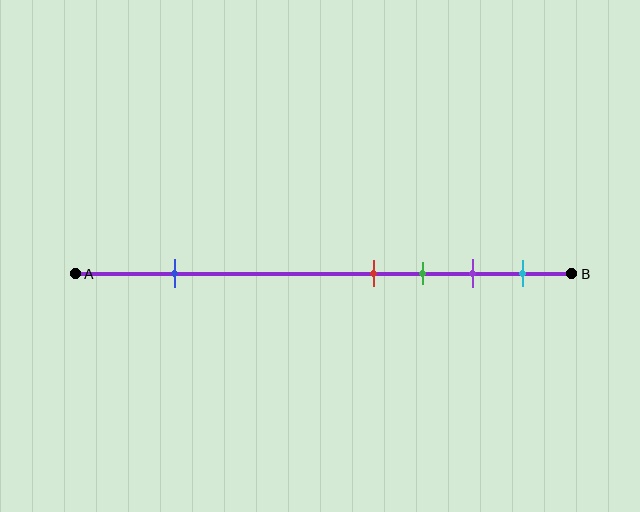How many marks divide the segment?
There are 5 marks dividing the segment.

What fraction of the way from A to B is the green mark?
The green mark is approximately 70% (0.7) of the way from A to B.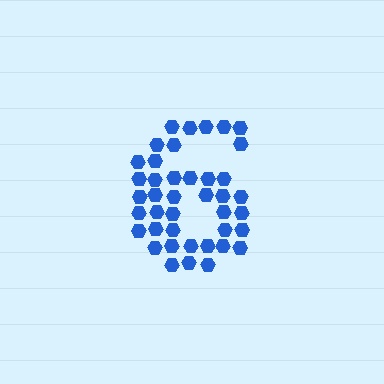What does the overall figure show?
The overall figure shows the digit 6.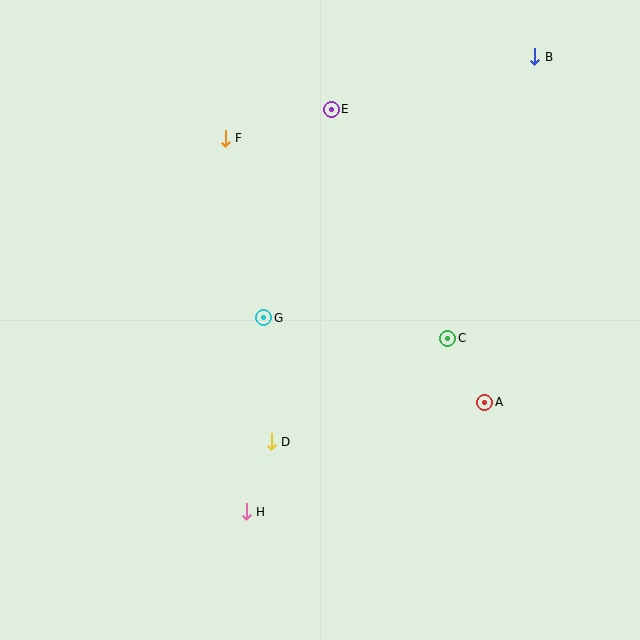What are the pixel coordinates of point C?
Point C is at (448, 338).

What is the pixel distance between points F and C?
The distance between F and C is 299 pixels.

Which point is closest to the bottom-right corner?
Point A is closest to the bottom-right corner.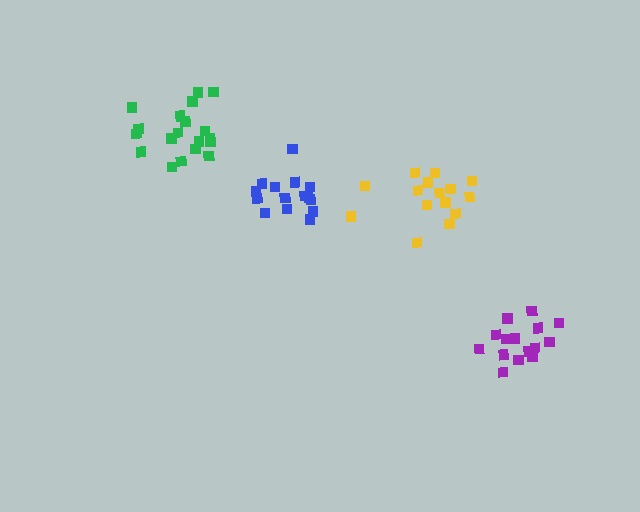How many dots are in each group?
Group 1: 19 dots, Group 2: 15 dots, Group 3: 15 dots, Group 4: 15 dots (64 total).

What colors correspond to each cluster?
The clusters are colored: green, blue, purple, yellow.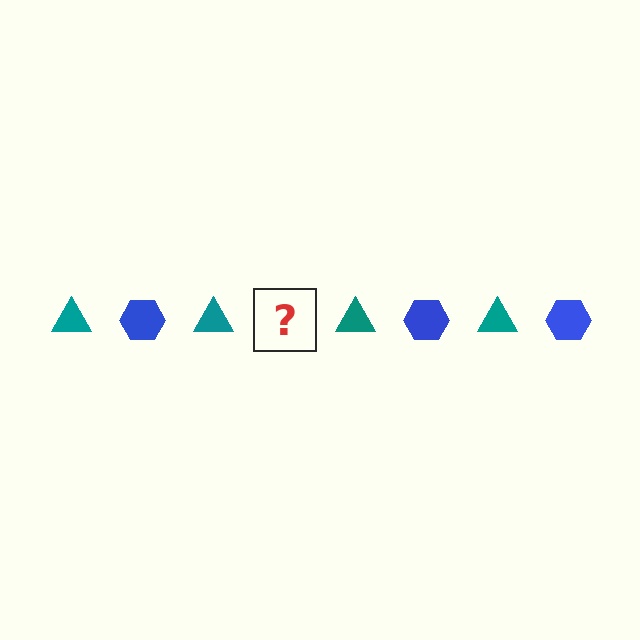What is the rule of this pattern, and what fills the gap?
The rule is that the pattern alternates between teal triangle and blue hexagon. The gap should be filled with a blue hexagon.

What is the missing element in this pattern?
The missing element is a blue hexagon.